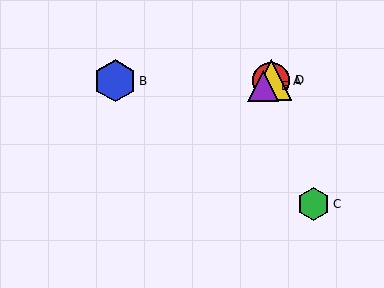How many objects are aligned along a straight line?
3 objects (A, D, E) are aligned along a straight line.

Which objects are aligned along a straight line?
Objects A, D, E are aligned along a straight line.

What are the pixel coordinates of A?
Object A is at (271, 81).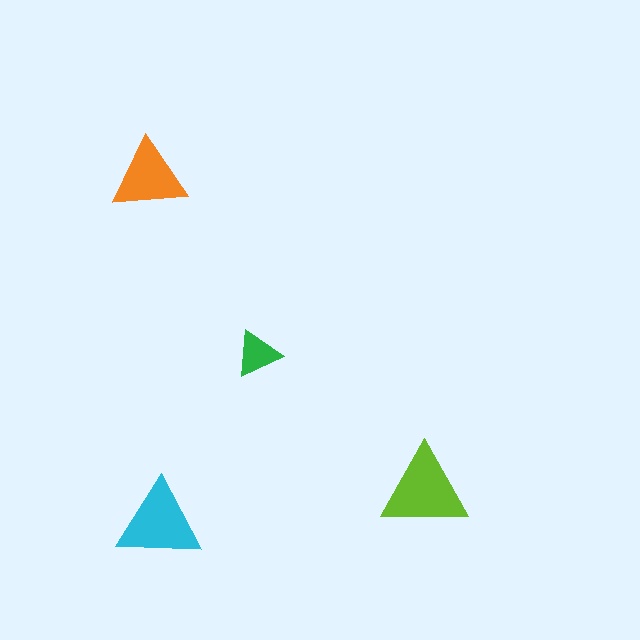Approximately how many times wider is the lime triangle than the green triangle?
About 2 times wider.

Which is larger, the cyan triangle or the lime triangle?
The lime one.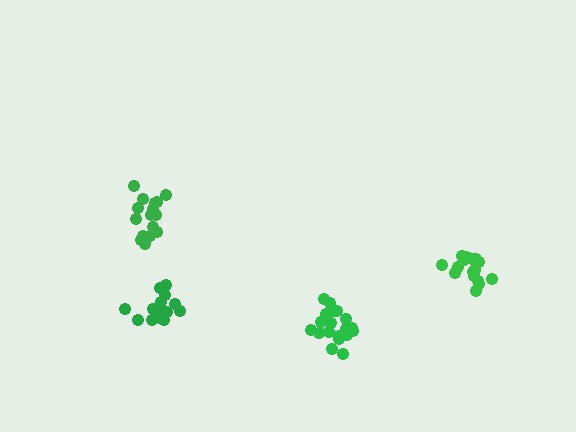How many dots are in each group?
Group 1: 17 dots, Group 2: 20 dots, Group 3: 16 dots, Group 4: 16 dots (69 total).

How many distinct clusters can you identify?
There are 4 distinct clusters.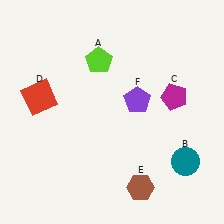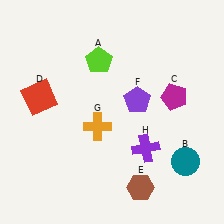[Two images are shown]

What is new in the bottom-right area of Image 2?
A purple cross (H) was added in the bottom-right area of Image 2.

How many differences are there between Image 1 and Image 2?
There are 2 differences between the two images.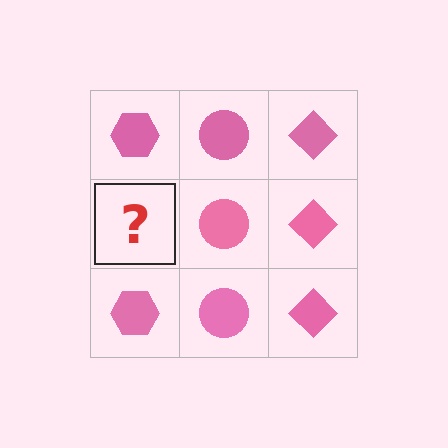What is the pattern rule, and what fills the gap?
The rule is that each column has a consistent shape. The gap should be filled with a pink hexagon.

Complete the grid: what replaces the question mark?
The question mark should be replaced with a pink hexagon.